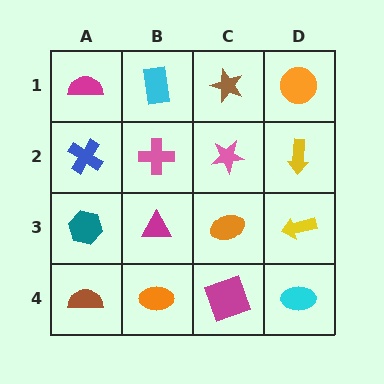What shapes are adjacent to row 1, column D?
A yellow arrow (row 2, column D), a brown star (row 1, column C).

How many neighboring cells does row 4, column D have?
2.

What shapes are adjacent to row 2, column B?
A cyan rectangle (row 1, column B), a magenta triangle (row 3, column B), a blue cross (row 2, column A), a pink star (row 2, column C).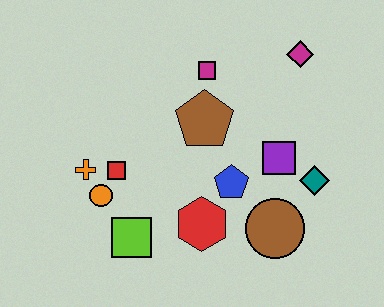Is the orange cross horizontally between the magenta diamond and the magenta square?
No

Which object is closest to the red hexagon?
The blue pentagon is closest to the red hexagon.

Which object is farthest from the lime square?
The magenta diamond is farthest from the lime square.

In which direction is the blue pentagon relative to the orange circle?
The blue pentagon is to the right of the orange circle.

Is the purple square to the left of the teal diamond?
Yes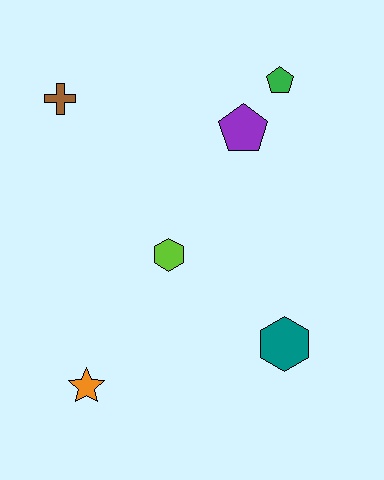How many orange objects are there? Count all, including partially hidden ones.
There is 1 orange object.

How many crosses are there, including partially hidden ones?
There is 1 cross.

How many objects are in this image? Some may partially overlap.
There are 6 objects.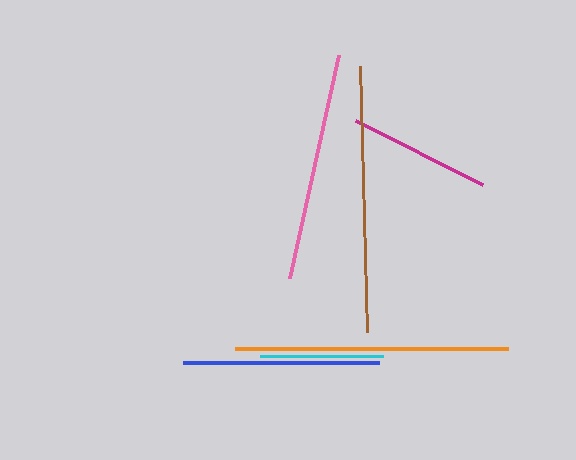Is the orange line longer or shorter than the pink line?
The orange line is longer than the pink line.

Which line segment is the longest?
The orange line is the longest at approximately 274 pixels.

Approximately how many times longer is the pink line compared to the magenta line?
The pink line is approximately 1.6 times the length of the magenta line.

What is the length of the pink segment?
The pink segment is approximately 228 pixels long.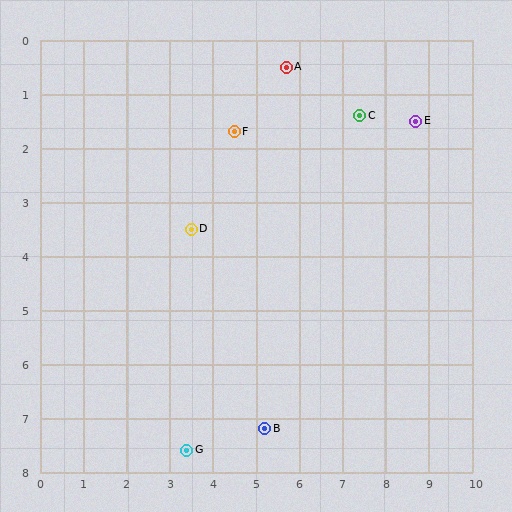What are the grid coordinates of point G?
Point G is at approximately (3.4, 7.6).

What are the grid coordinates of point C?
Point C is at approximately (7.4, 1.4).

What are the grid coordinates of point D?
Point D is at approximately (3.5, 3.5).